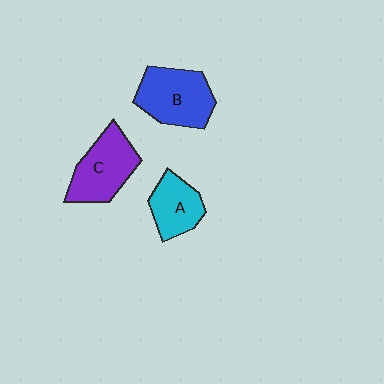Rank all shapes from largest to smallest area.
From largest to smallest: B (blue), C (purple), A (cyan).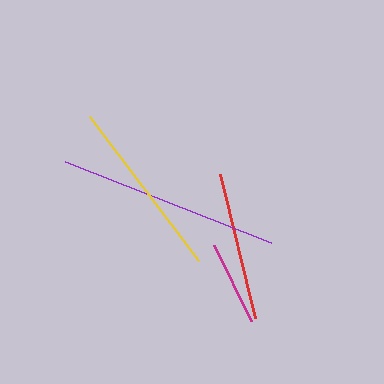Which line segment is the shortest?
The magenta line is the shortest at approximately 85 pixels.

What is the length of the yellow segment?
The yellow segment is approximately 180 pixels long.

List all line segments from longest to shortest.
From longest to shortest: purple, yellow, red, magenta.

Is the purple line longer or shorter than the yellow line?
The purple line is longer than the yellow line.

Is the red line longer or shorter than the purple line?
The purple line is longer than the red line.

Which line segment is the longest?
The purple line is the longest at approximately 222 pixels.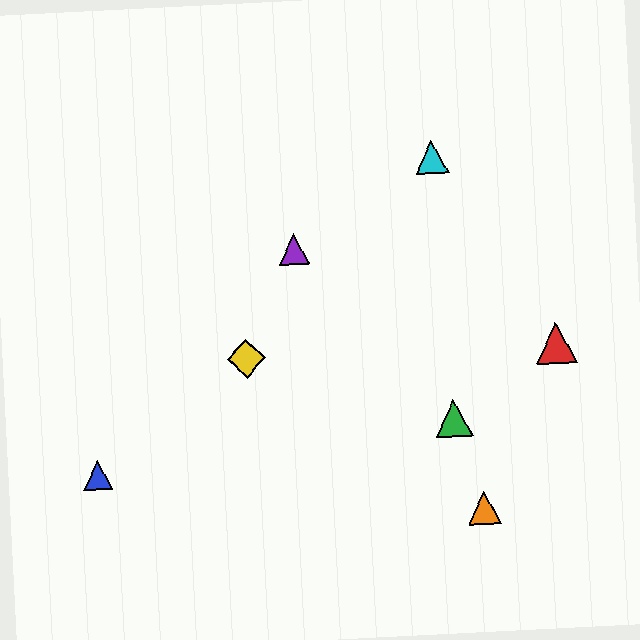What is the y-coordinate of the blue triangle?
The blue triangle is at y≈475.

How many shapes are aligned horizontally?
2 shapes (the red triangle, the yellow diamond) are aligned horizontally.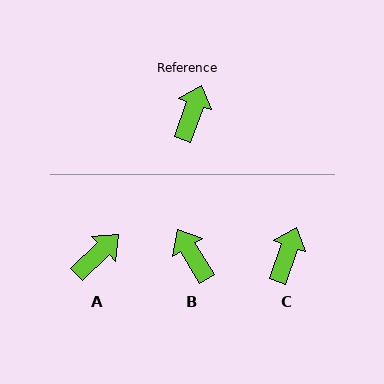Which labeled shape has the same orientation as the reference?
C.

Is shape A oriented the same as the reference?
No, it is off by about 27 degrees.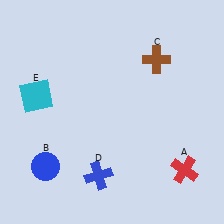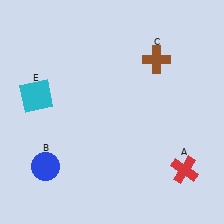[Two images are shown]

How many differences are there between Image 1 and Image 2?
There is 1 difference between the two images.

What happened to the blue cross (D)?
The blue cross (D) was removed in Image 2. It was in the bottom-left area of Image 1.